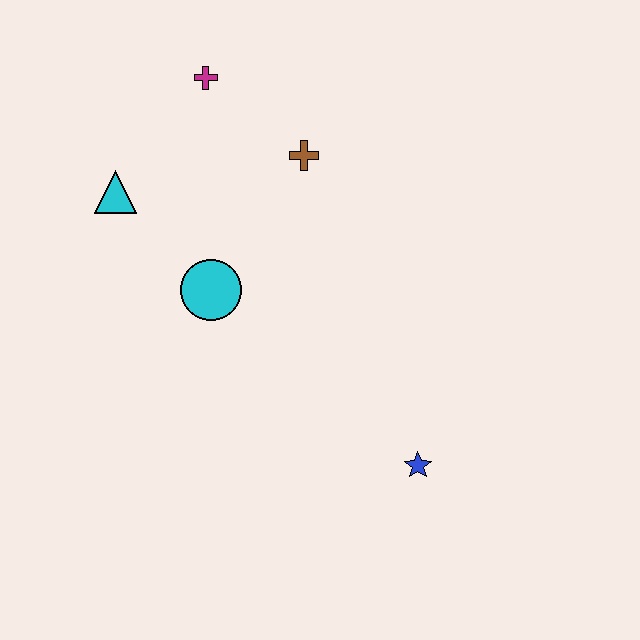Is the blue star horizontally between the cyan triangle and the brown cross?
No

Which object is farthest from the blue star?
The magenta cross is farthest from the blue star.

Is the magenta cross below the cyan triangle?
No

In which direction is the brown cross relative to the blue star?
The brown cross is above the blue star.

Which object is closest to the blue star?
The cyan circle is closest to the blue star.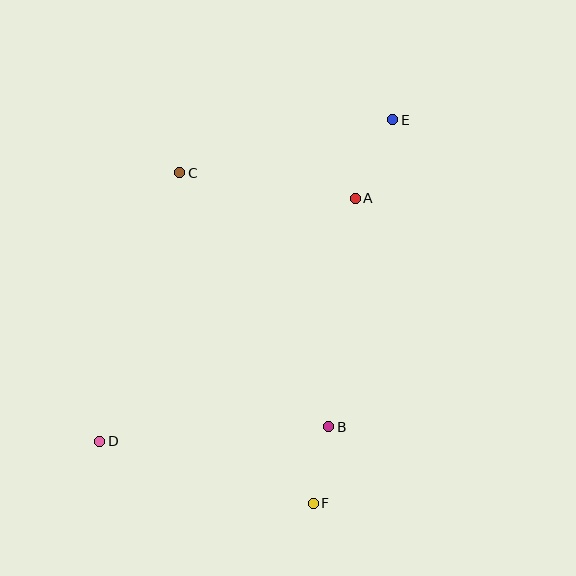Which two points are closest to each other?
Points B and F are closest to each other.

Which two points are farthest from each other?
Points D and E are farthest from each other.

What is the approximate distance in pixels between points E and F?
The distance between E and F is approximately 392 pixels.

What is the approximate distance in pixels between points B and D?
The distance between B and D is approximately 230 pixels.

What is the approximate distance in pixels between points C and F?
The distance between C and F is approximately 357 pixels.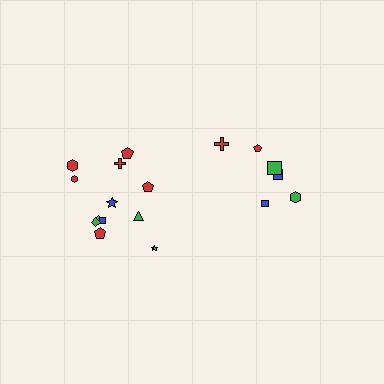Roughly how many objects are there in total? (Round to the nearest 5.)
Roughly 20 objects in total.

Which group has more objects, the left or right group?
The left group.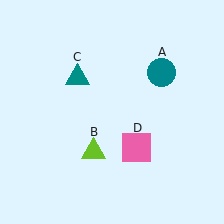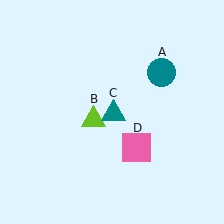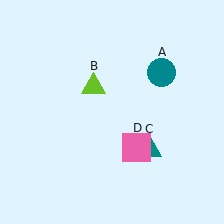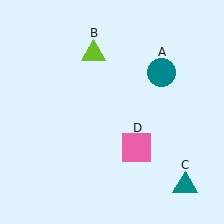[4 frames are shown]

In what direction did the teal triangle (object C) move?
The teal triangle (object C) moved down and to the right.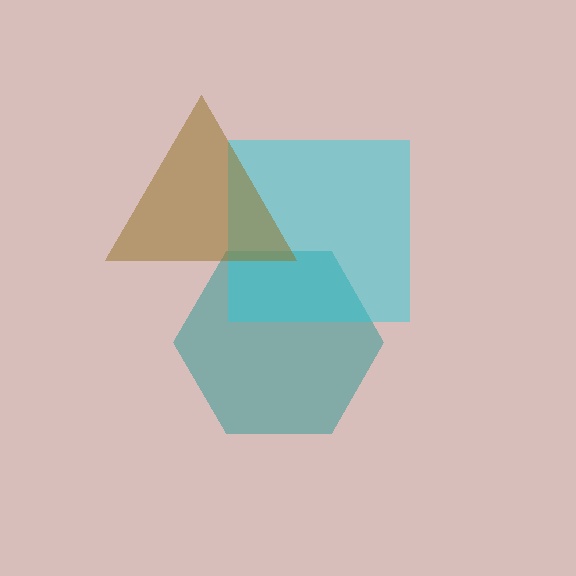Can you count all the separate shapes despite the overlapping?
Yes, there are 3 separate shapes.